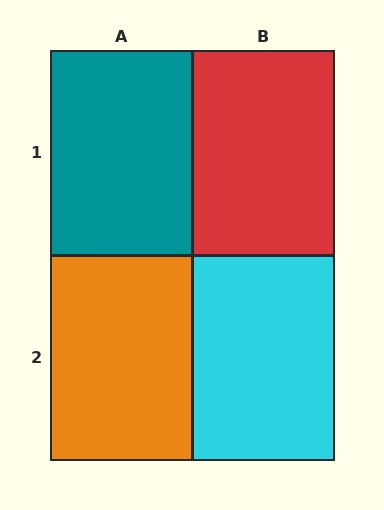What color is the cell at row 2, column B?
Cyan.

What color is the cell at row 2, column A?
Orange.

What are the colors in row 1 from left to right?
Teal, red.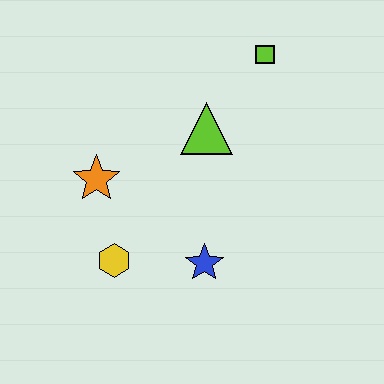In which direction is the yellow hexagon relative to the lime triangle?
The yellow hexagon is below the lime triangle.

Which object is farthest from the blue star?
The lime square is farthest from the blue star.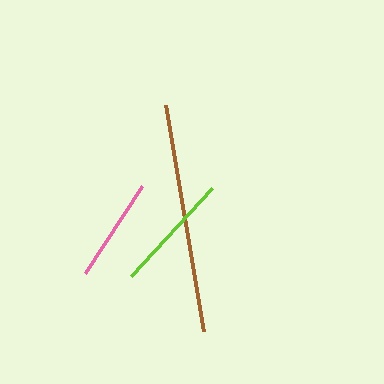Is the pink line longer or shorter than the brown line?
The brown line is longer than the pink line.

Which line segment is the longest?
The brown line is the longest at approximately 230 pixels.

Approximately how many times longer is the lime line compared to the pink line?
The lime line is approximately 1.2 times the length of the pink line.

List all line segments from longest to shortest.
From longest to shortest: brown, lime, pink.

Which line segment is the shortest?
The pink line is the shortest at approximately 104 pixels.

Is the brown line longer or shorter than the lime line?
The brown line is longer than the lime line.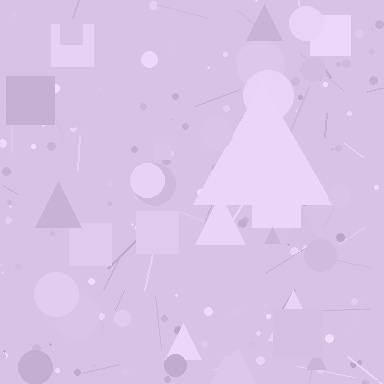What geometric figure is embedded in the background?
A triangle is embedded in the background.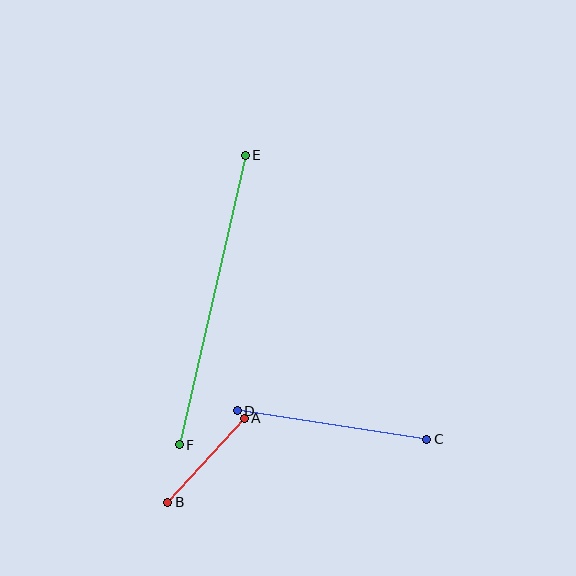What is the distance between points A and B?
The distance is approximately 114 pixels.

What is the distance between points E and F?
The distance is approximately 297 pixels.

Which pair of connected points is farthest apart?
Points E and F are farthest apart.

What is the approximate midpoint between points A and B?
The midpoint is at approximately (206, 460) pixels.